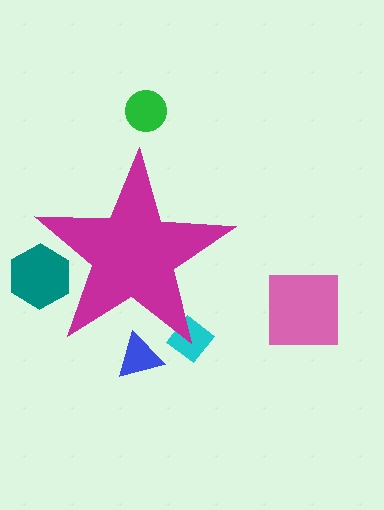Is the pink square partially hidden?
No, the pink square is fully visible.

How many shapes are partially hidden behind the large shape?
3 shapes are partially hidden.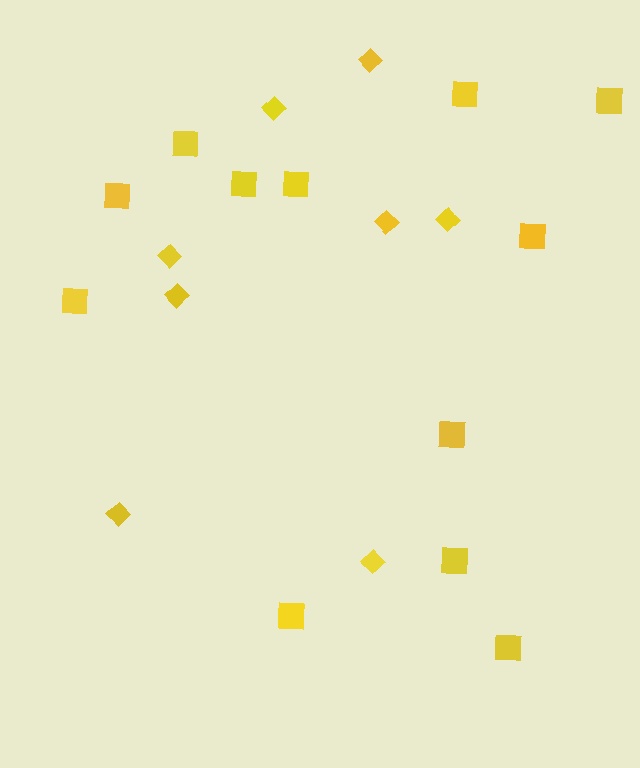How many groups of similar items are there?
There are 2 groups: one group of diamonds (8) and one group of squares (12).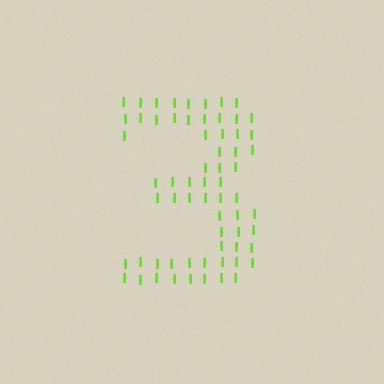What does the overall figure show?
The overall figure shows the digit 3.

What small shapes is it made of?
It is made of small letter I's.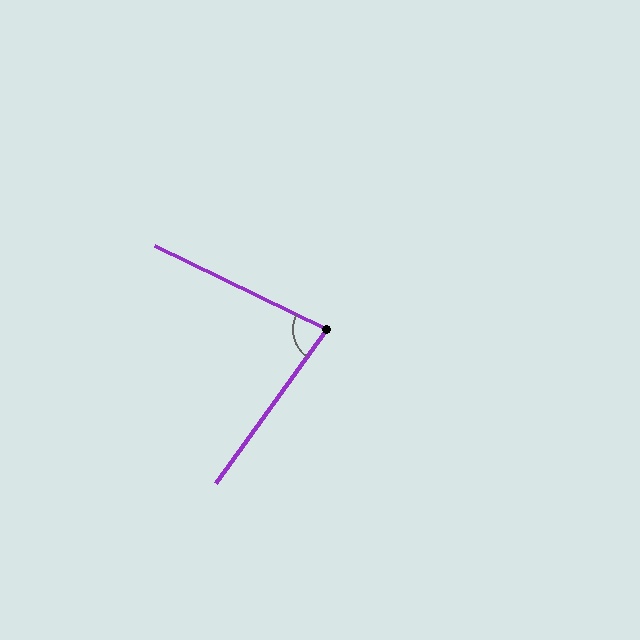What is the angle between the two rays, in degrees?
Approximately 80 degrees.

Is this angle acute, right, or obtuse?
It is acute.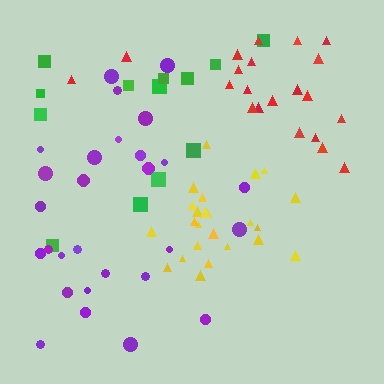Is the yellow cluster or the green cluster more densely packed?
Yellow.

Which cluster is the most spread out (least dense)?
Green.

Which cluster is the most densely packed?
Yellow.